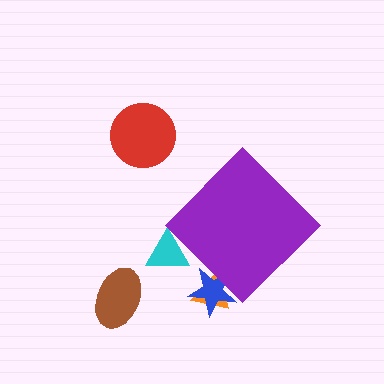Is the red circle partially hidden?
No, the red circle is fully visible.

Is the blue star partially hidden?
Yes, the blue star is partially hidden behind the purple diamond.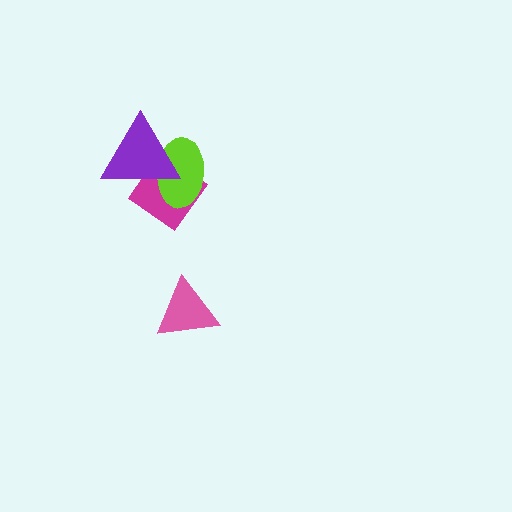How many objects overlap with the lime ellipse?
2 objects overlap with the lime ellipse.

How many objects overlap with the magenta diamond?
2 objects overlap with the magenta diamond.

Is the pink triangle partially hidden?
No, no other shape covers it.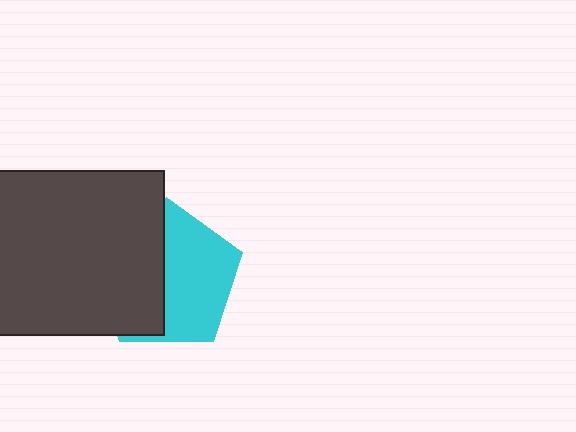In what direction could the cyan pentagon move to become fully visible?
The cyan pentagon could move right. That would shift it out from behind the dark gray rectangle entirely.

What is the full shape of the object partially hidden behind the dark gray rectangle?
The partially hidden object is a cyan pentagon.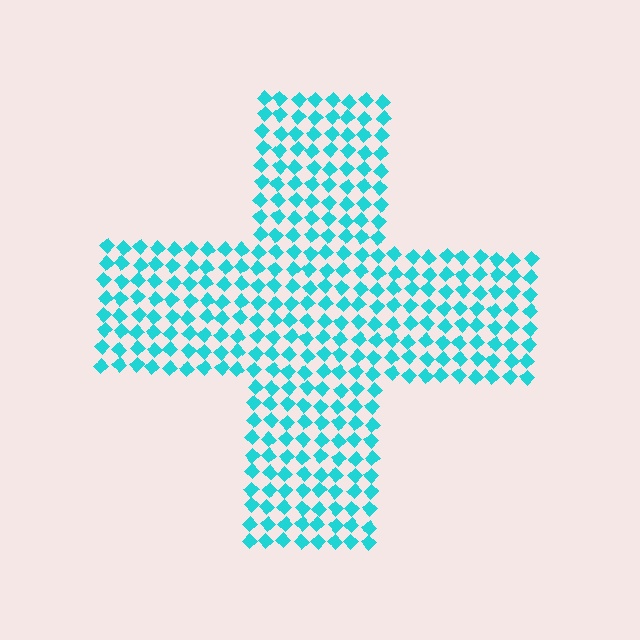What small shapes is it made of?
It is made of small diamonds.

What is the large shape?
The large shape is a cross.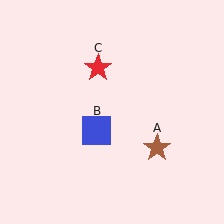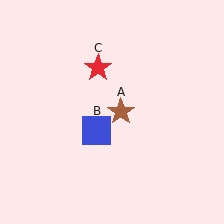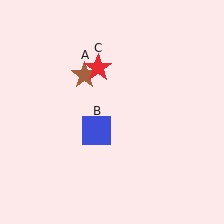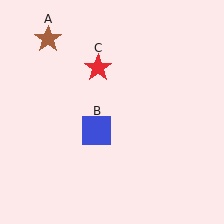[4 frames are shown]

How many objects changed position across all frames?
1 object changed position: brown star (object A).